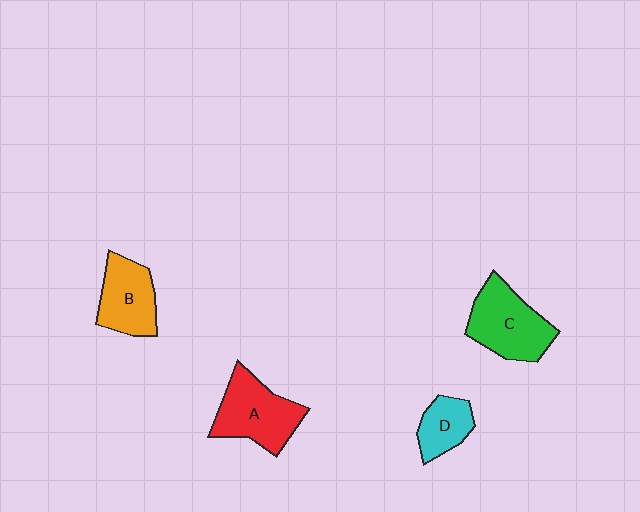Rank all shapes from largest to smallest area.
From largest to smallest: C (green), A (red), B (orange), D (cyan).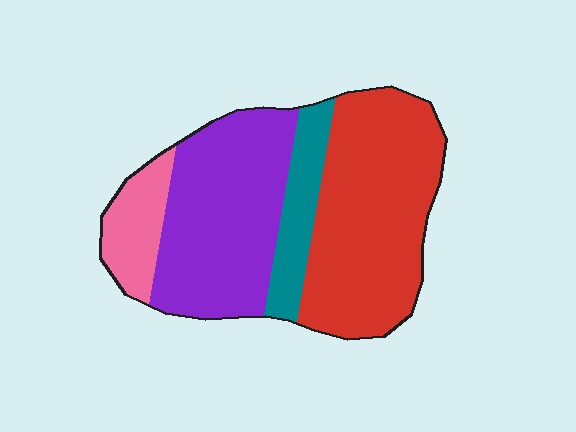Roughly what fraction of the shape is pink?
Pink takes up about one tenth (1/10) of the shape.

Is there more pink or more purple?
Purple.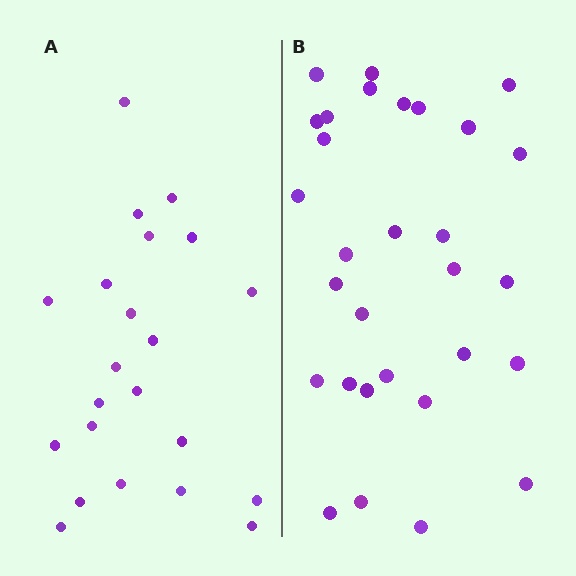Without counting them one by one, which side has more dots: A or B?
Region B (the right region) has more dots.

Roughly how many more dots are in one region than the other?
Region B has roughly 8 or so more dots than region A.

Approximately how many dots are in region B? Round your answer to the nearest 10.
About 30 dots.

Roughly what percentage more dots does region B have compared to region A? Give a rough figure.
About 35% more.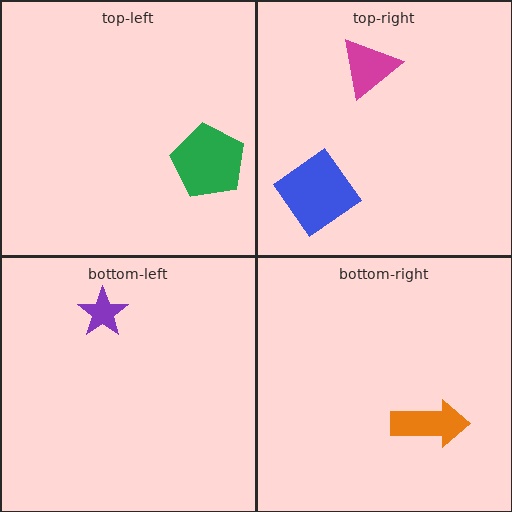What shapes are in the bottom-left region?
The purple star.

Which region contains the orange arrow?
The bottom-right region.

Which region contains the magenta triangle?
The top-right region.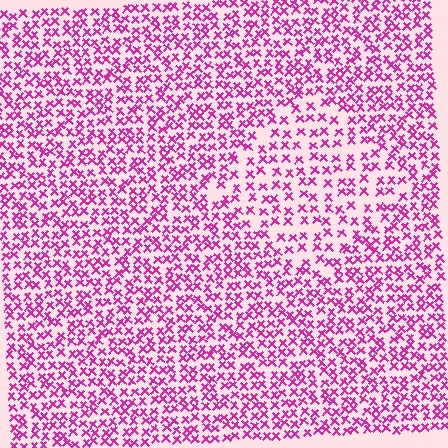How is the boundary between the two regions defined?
The boundary is defined by a change in element density (approximately 1.7x ratio). All elements are the same color, size, and shape.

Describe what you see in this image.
The image contains small magenta elements arranged at two different densities. A diamond-shaped region is visible where the elements are less densely packed than the surrounding area.